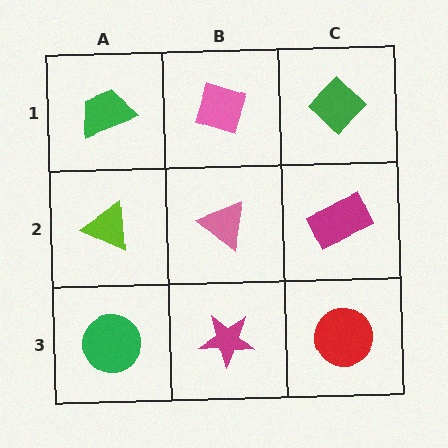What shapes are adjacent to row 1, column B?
A pink triangle (row 2, column B), a green trapezoid (row 1, column A), a green diamond (row 1, column C).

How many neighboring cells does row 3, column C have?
2.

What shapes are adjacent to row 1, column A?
A lime triangle (row 2, column A), a pink diamond (row 1, column B).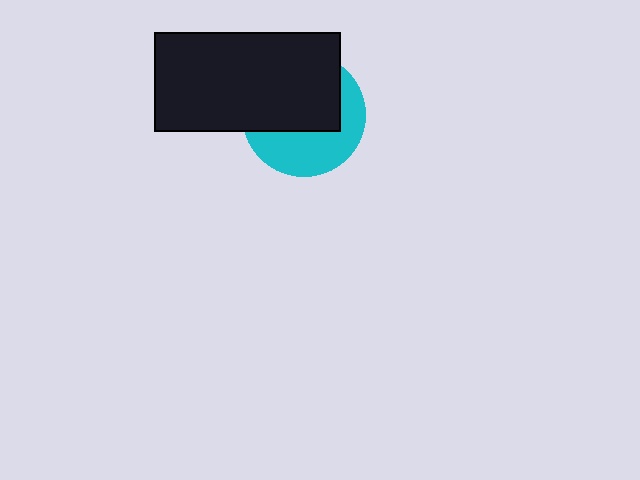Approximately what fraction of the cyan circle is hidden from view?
Roughly 57% of the cyan circle is hidden behind the black rectangle.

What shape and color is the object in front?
The object in front is a black rectangle.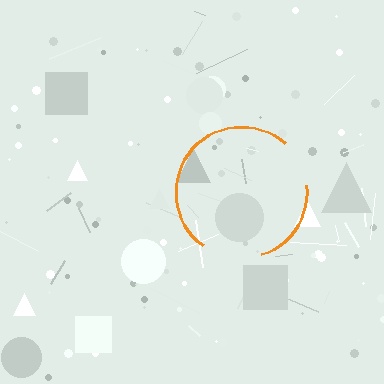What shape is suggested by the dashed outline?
The dashed outline suggests a circle.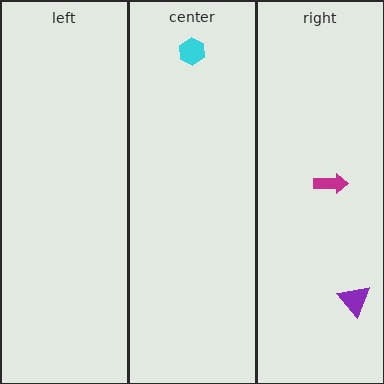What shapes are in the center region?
The cyan hexagon.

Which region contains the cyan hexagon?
The center region.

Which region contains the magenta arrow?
The right region.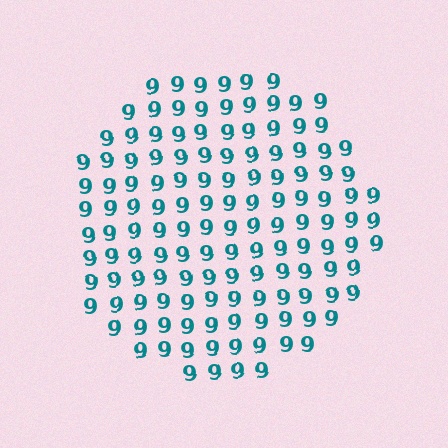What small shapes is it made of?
It is made of small digit 9's.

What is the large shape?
The large shape is a circle.